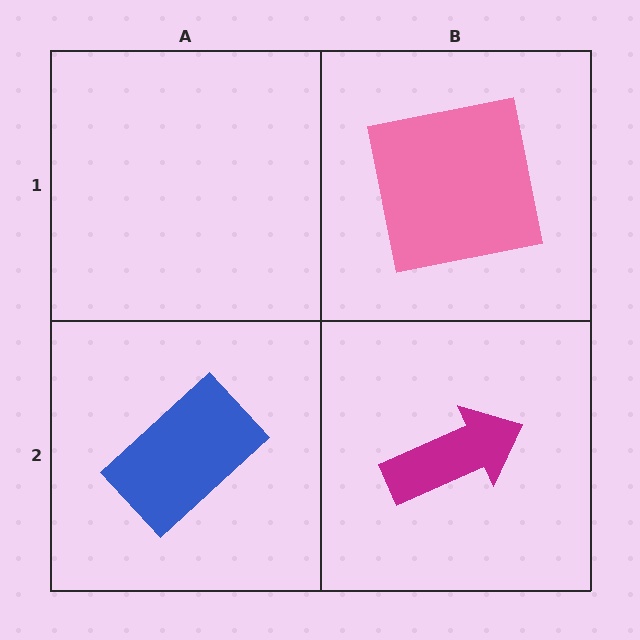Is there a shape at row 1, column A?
No, that cell is empty.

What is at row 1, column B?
A pink square.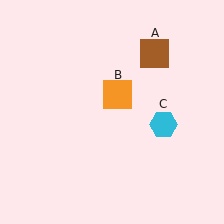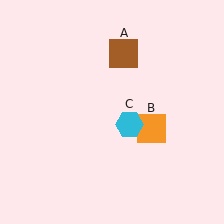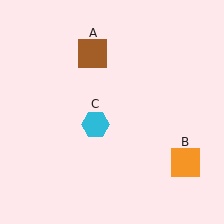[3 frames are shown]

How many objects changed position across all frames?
3 objects changed position: brown square (object A), orange square (object B), cyan hexagon (object C).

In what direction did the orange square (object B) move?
The orange square (object B) moved down and to the right.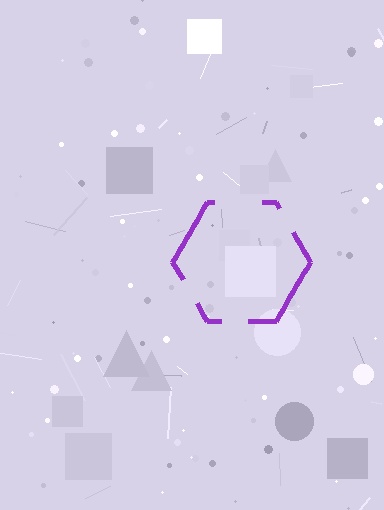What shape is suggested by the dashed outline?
The dashed outline suggests a hexagon.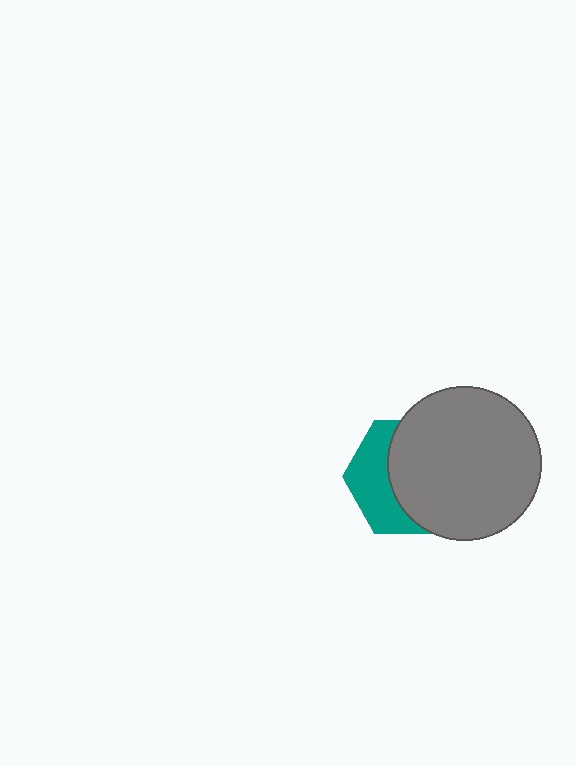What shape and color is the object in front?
The object in front is a gray circle.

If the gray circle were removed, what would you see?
You would see the complete teal hexagon.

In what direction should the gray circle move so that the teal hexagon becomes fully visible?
The gray circle should move right. That is the shortest direction to clear the overlap and leave the teal hexagon fully visible.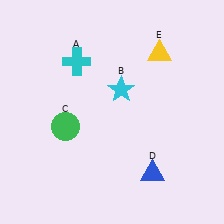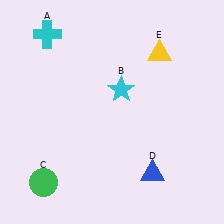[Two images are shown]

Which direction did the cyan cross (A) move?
The cyan cross (A) moved left.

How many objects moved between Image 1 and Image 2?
2 objects moved between the two images.